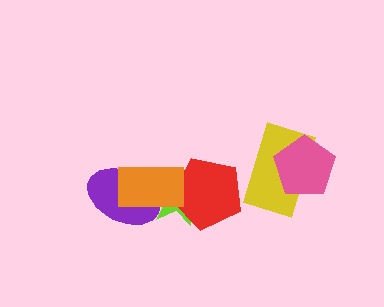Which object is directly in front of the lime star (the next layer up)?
The purple ellipse is directly in front of the lime star.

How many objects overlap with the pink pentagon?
1 object overlaps with the pink pentagon.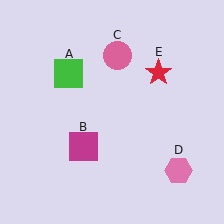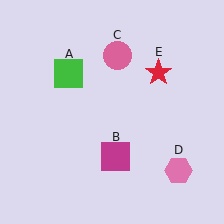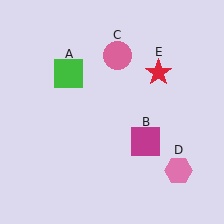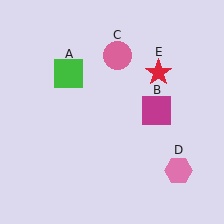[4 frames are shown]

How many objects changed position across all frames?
1 object changed position: magenta square (object B).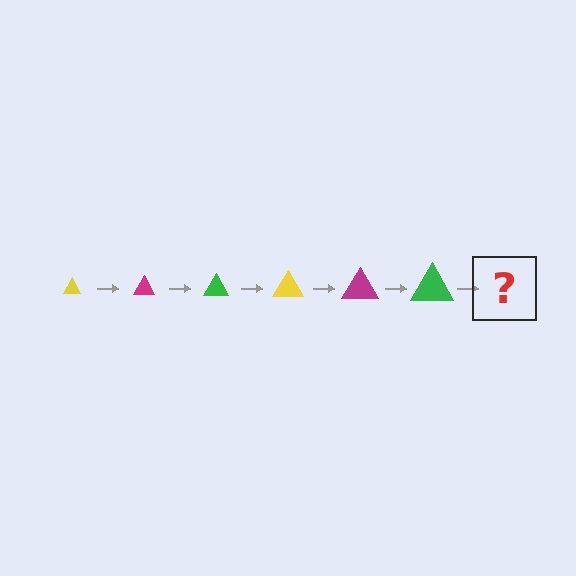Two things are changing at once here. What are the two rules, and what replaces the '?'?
The two rules are that the triangle grows larger each step and the color cycles through yellow, magenta, and green. The '?' should be a yellow triangle, larger than the previous one.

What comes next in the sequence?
The next element should be a yellow triangle, larger than the previous one.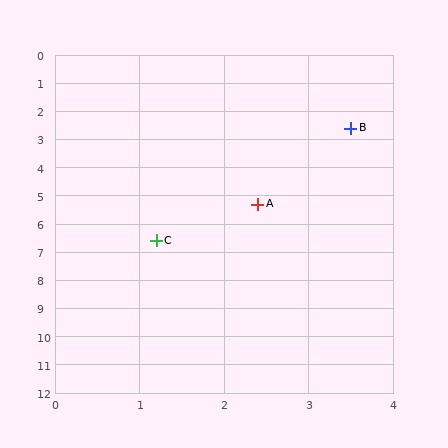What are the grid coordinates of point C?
Point C is at approximately (1.2, 6.6).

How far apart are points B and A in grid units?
Points B and A are about 2.9 grid units apart.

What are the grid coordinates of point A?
Point A is at approximately (2.4, 5.3).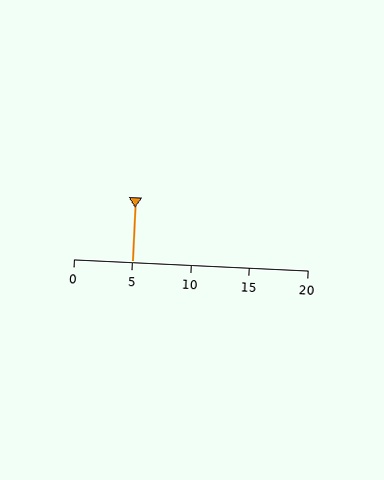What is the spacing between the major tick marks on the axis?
The major ticks are spaced 5 apart.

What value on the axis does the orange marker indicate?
The marker indicates approximately 5.